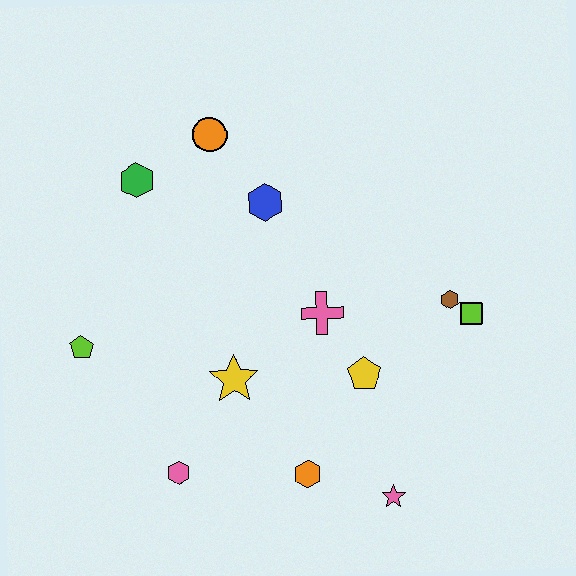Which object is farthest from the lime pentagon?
The lime square is farthest from the lime pentagon.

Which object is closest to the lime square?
The brown hexagon is closest to the lime square.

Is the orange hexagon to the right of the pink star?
No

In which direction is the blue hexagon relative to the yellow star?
The blue hexagon is above the yellow star.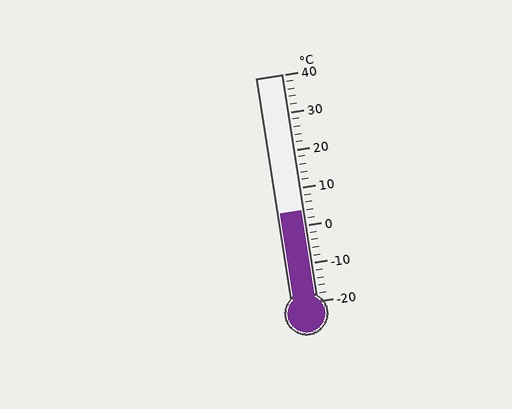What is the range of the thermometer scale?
The thermometer scale ranges from -20°C to 40°C.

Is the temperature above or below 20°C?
The temperature is below 20°C.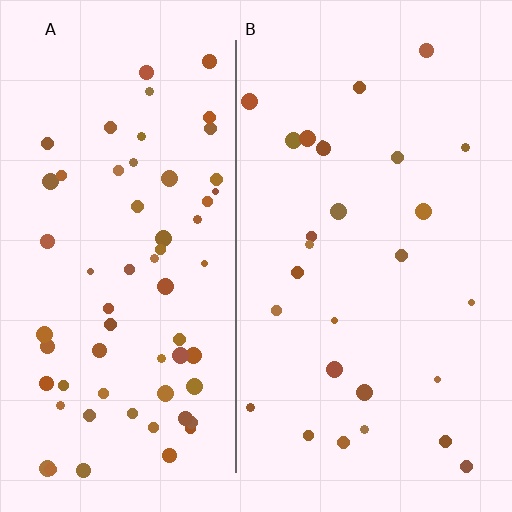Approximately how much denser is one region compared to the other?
Approximately 2.3× — region A over region B.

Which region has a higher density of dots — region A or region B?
A (the left).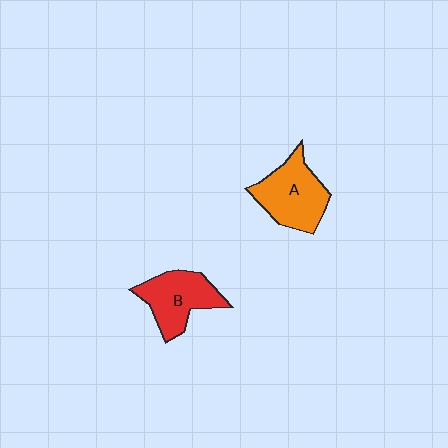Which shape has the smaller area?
Shape B (red).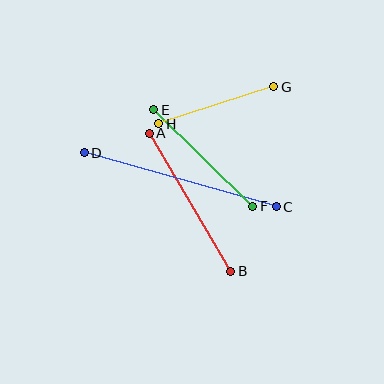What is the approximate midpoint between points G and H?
The midpoint is at approximately (216, 105) pixels.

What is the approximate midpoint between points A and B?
The midpoint is at approximately (190, 202) pixels.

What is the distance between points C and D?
The distance is approximately 200 pixels.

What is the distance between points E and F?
The distance is approximately 138 pixels.